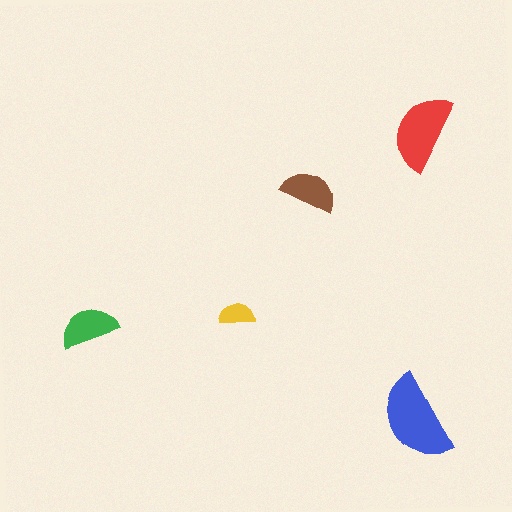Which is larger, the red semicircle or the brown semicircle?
The red one.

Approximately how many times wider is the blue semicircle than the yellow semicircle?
About 2.5 times wider.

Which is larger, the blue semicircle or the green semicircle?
The blue one.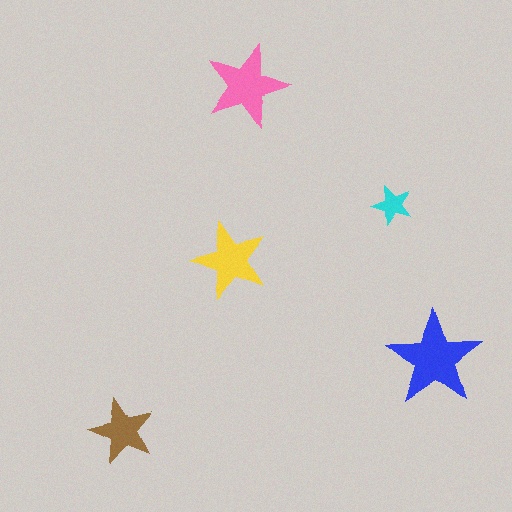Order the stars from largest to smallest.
the blue one, the pink one, the yellow one, the brown one, the cyan one.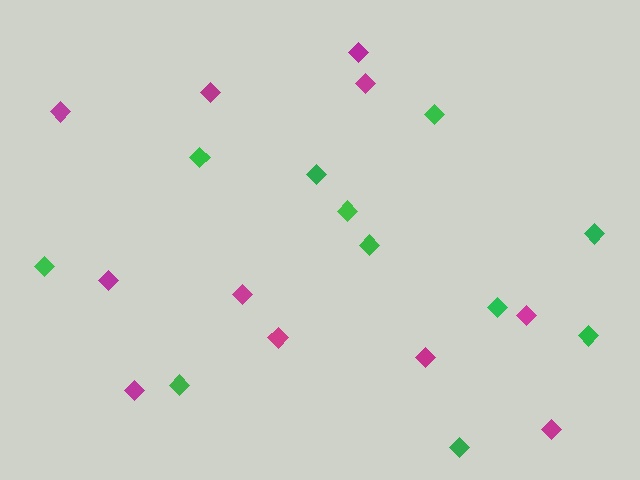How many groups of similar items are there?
There are 2 groups: one group of magenta diamonds (11) and one group of green diamonds (11).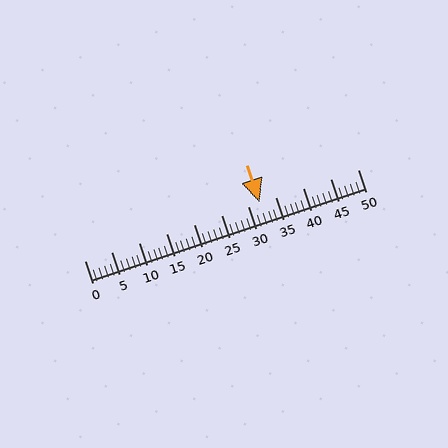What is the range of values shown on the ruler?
The ruler shows values from 0 to 50.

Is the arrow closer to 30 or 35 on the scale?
The arrow is closer to 30.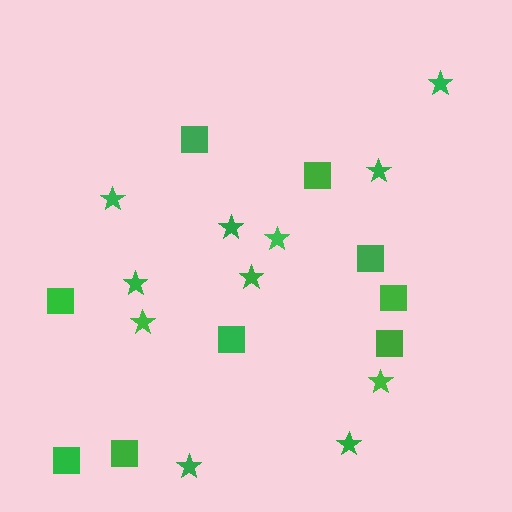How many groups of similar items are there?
There are 2 groups: one group of squares (9) and one group of stars (11).